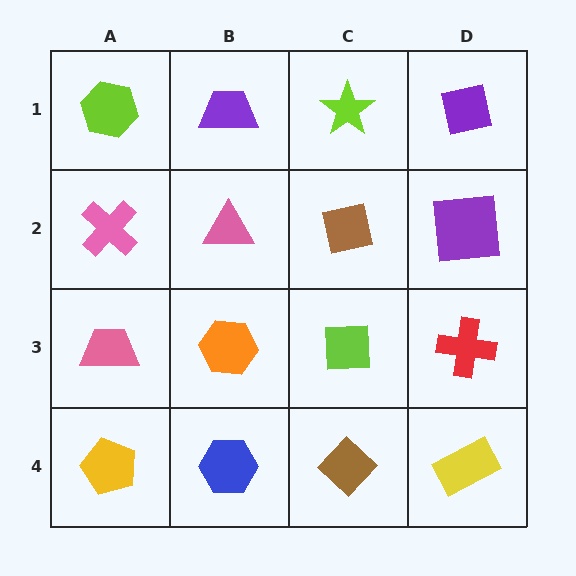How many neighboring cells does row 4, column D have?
2.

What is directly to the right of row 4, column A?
A blue hexagon.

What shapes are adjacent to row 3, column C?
A brown square (row 2, column C), a brown diamond (row 4, column C), an orange hexagon (row 3, column B), a red cross (row 3, column D).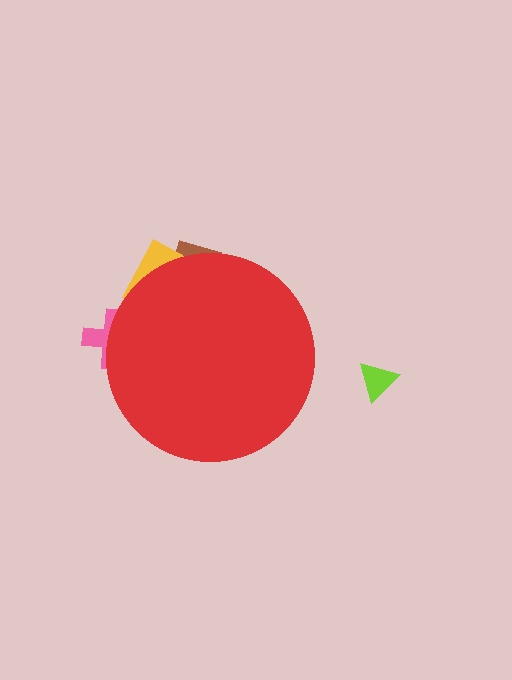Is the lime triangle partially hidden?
No, the lime triangle is fully visible.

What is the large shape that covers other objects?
A red circle.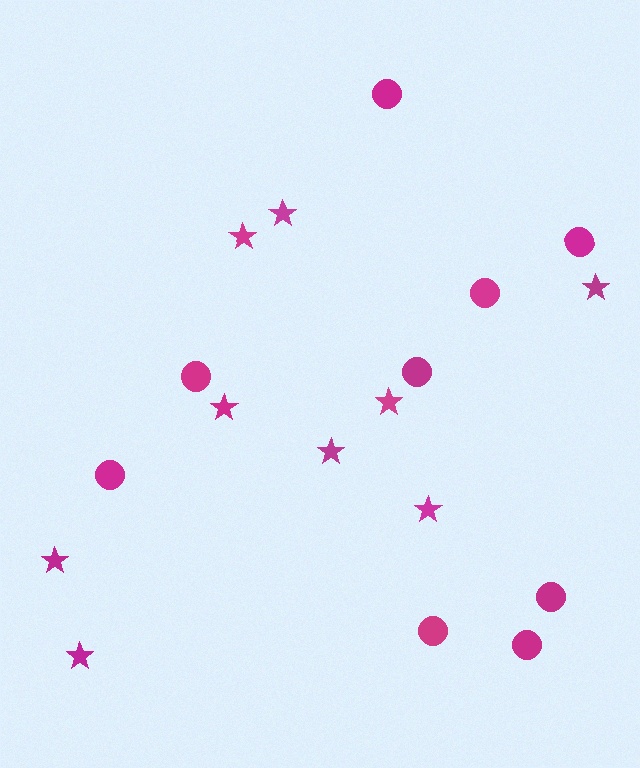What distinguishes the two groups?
There are 2 groups: one group of circles (9) and one group of stars (9).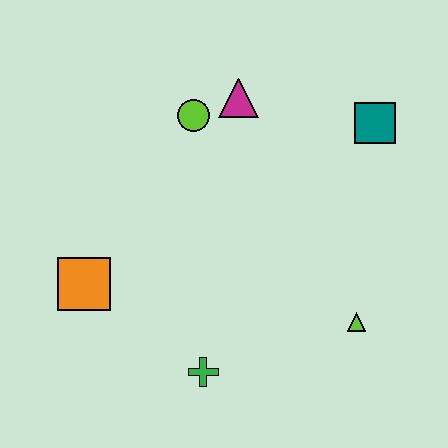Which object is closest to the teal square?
The magenta triangle is closest to the teal square.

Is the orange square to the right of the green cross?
No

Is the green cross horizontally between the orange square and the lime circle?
No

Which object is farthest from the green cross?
The teal square is farthest from the green cross.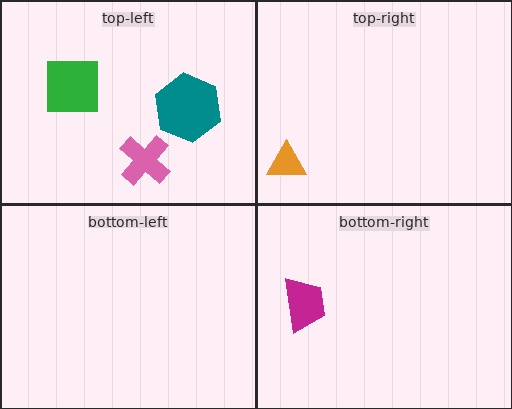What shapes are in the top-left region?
The green square, the pink cross, the teal hexagon.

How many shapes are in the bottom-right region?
1.